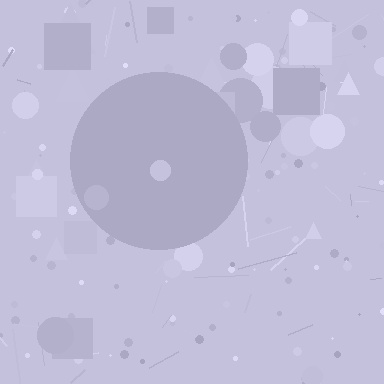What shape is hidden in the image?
A circle is hidden in the image.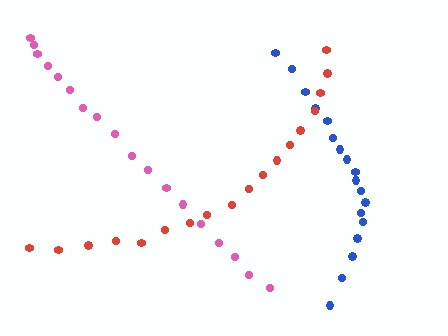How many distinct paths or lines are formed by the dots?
There are 3 distinct paths.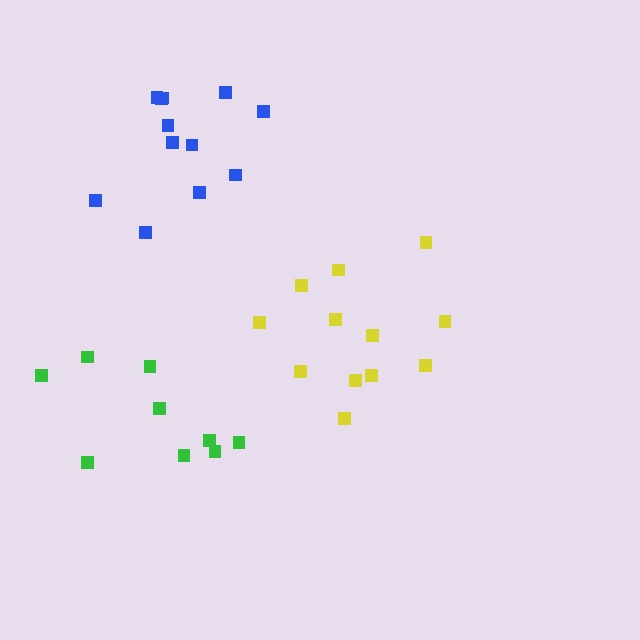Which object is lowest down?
The green cluster is bottommost.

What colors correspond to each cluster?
The clusters are colored: yellow, green, blue.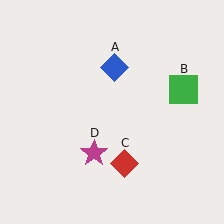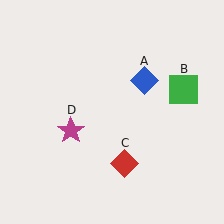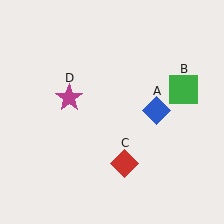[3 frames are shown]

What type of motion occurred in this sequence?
The blue diamond (object A), magenta star (object D) rotated clockwise around the center of the scene.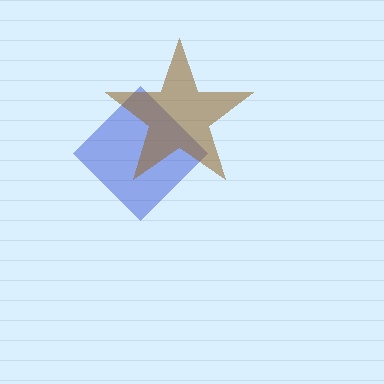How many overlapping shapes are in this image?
There are 2 overlapping shapes in the image.